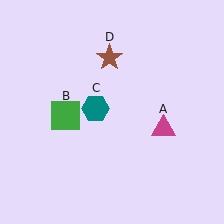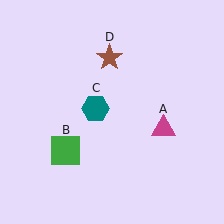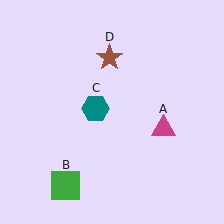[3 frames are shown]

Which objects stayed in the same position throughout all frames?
Magenta triangle (object A) and teal hexagon (object C) and brown star (object D) remained stationary.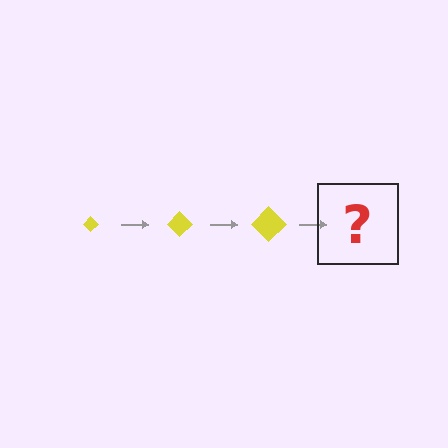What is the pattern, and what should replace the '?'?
The pattern is that the diamond gets progressively larger each step. The '?' should be a yellow diamond, larger than the previous one.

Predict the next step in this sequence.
The next step is a yellow diamond, larger than the previous one.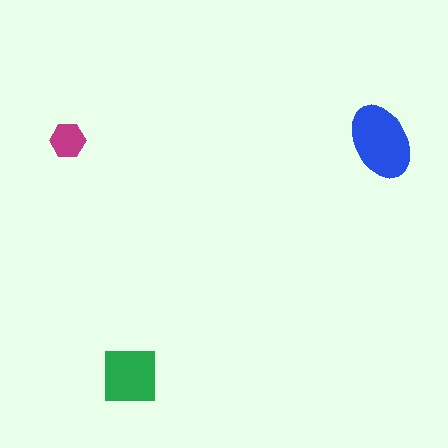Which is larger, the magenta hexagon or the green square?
The green square.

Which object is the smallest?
The magenta hexagon.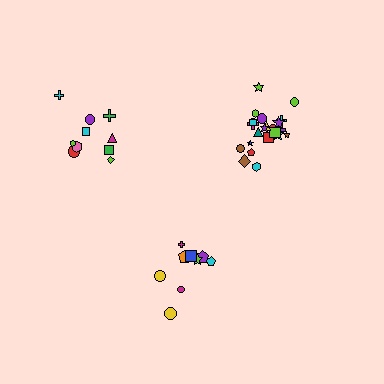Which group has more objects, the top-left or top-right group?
The top-right group.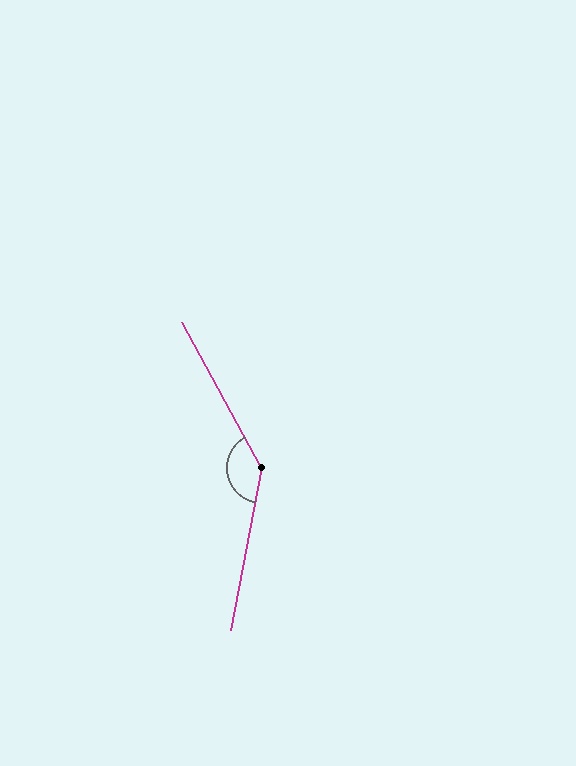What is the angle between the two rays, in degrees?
Approximately 140 degrees.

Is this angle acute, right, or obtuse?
It is obtuse.